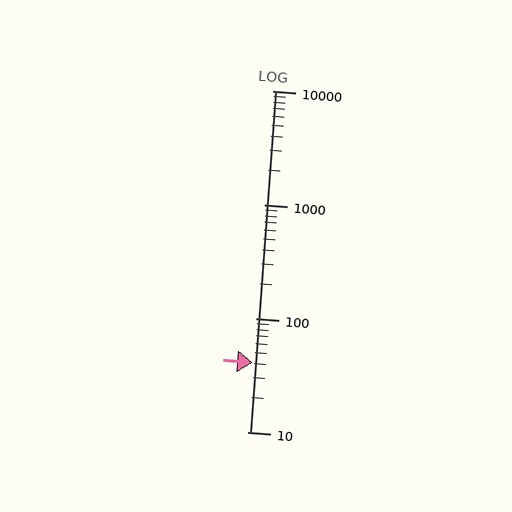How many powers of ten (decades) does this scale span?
The scale spans 3 decades, from 10 to 10000.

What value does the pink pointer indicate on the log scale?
The pointer indicates approximately 41.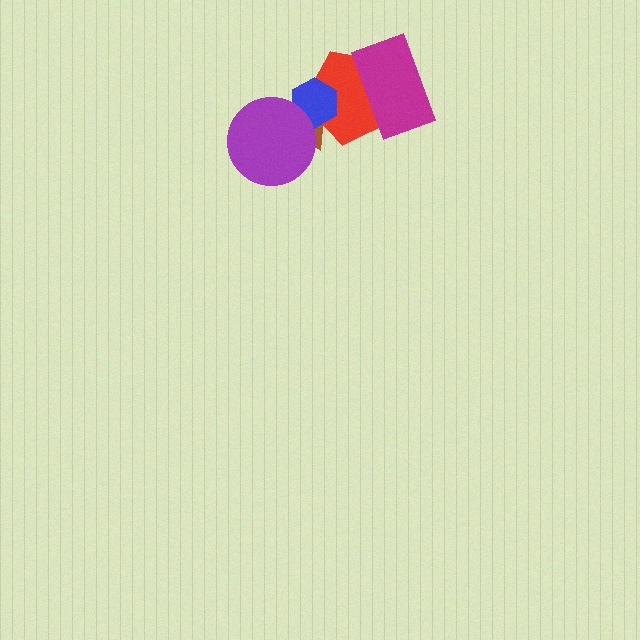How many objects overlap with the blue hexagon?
3 objects overlap with the blue hexagon.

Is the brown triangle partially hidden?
Yes, it is partially covered by another shape.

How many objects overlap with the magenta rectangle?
1 object overlaps with the magenta rectangle.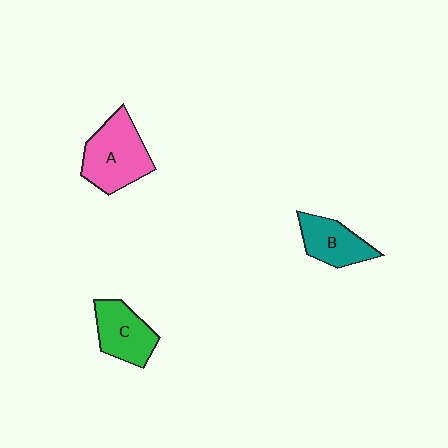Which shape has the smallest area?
Shape B (teal).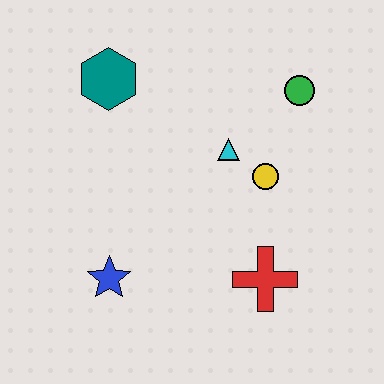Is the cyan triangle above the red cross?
Yes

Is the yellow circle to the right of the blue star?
Yes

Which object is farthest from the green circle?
The blue star is farthest from the green circle.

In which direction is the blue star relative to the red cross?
The blue star is to the left of the red cross.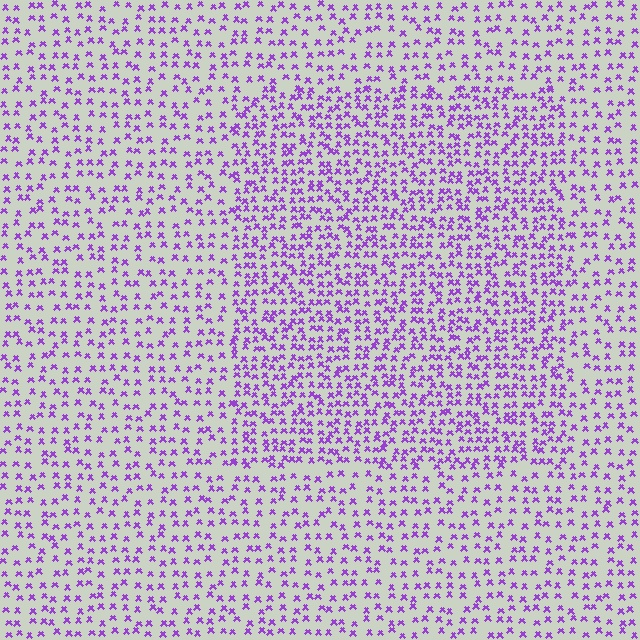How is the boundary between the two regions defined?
The boundary is defined by a change in element density (approximately 1.7x ratio). All elements are the same color, size, and shape.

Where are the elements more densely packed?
The elements are more densely packed inside the rectangle boundary.